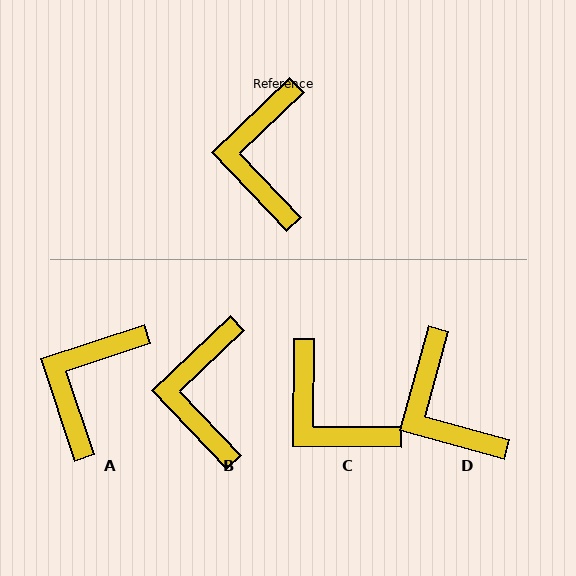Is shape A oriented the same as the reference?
No, it is off by about 25 degrees.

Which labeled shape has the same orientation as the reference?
B.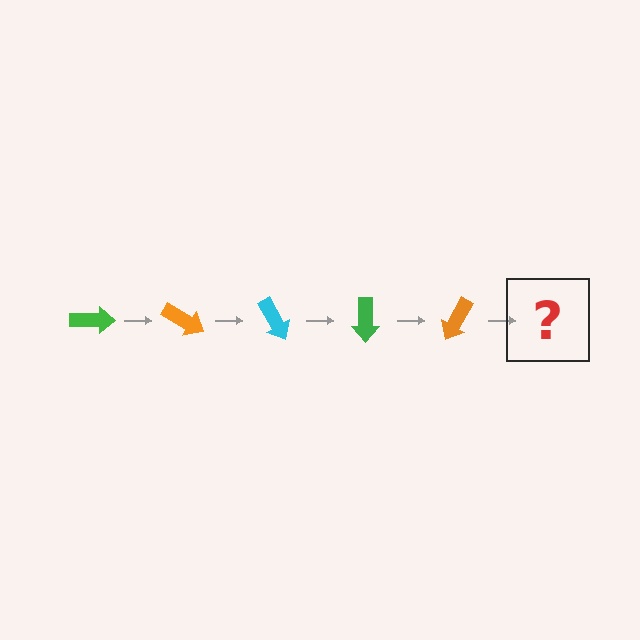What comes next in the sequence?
The next element should be a cyan arrow, rotated 150 degrees from the start.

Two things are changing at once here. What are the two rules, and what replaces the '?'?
The two rules are that it rotates 30 degrees each step and the color cycles through green, orange, and cyan. The '?' should be a cyan arrow, rotated 150 degrees from the start.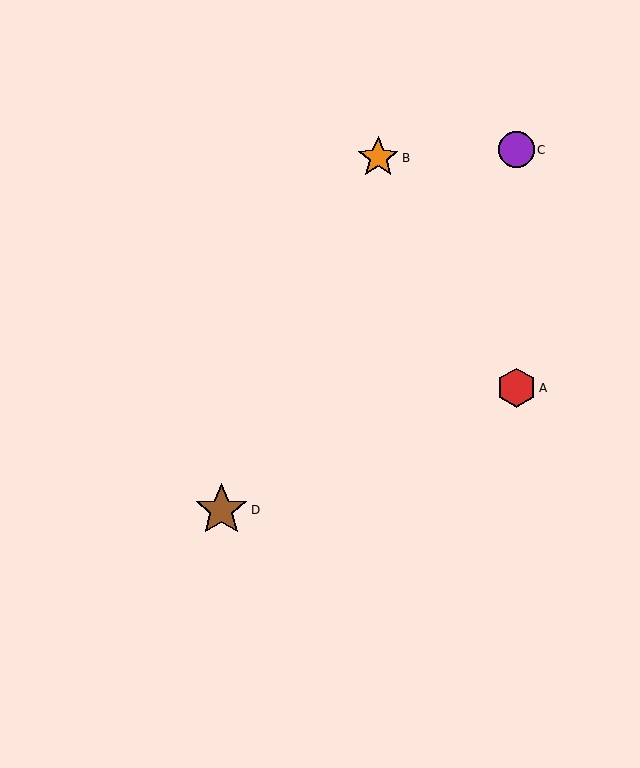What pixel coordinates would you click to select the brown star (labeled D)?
Click at (221, 510) to select the brown star D.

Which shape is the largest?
The brown star (labeled D) is the largest.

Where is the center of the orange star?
The center of the orange star is at (378, 158).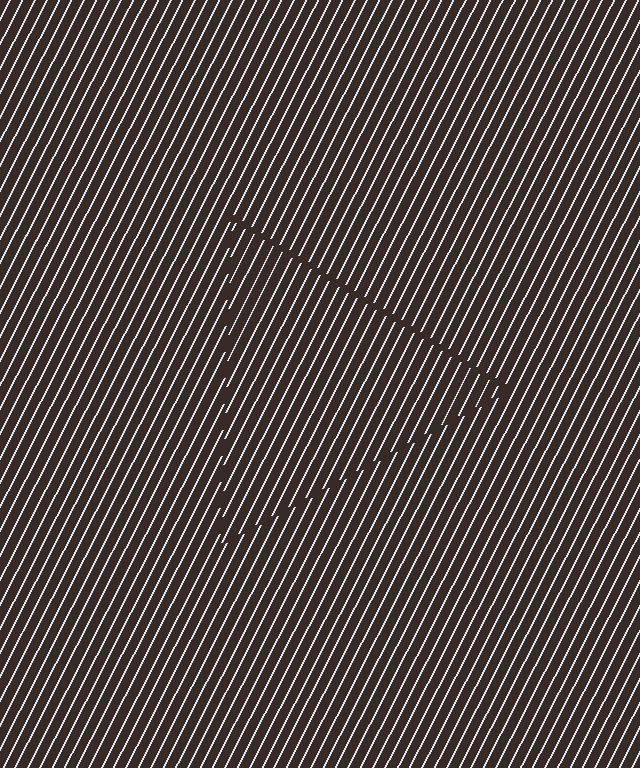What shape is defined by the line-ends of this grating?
An illusory triangle. The interior of the shape contains the same grating, shifted by half a period — the contour is defined by the phase discontinuity where line-ends from the inner and outer gratings abut.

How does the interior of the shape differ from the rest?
The interior of the shape contains the same grating, shifted by half a period — the contour is defined by the phase discontinuity where line-ends from the inner and outer gratings abut.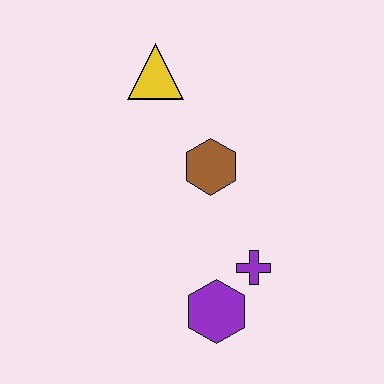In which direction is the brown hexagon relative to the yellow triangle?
The brown hexagon is below the yellow triangle.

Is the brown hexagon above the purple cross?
Yes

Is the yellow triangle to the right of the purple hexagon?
No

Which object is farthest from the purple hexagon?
The yellow triangle is farthest from the purple hexagon.